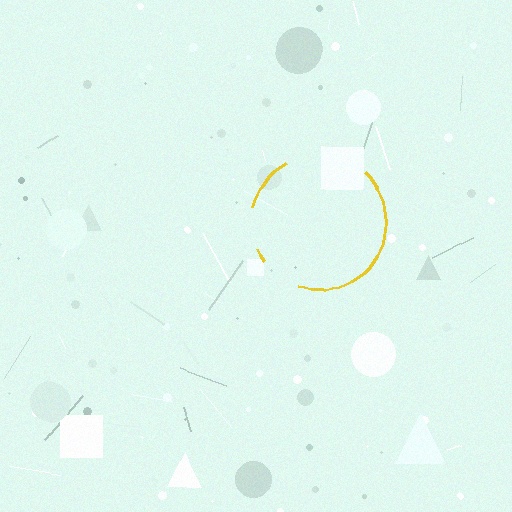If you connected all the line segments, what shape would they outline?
They would outline a circle.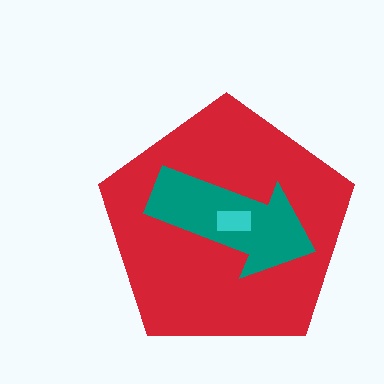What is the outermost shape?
The red pentagon.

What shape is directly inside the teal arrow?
The cyan rectangle.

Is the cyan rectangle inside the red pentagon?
Yes.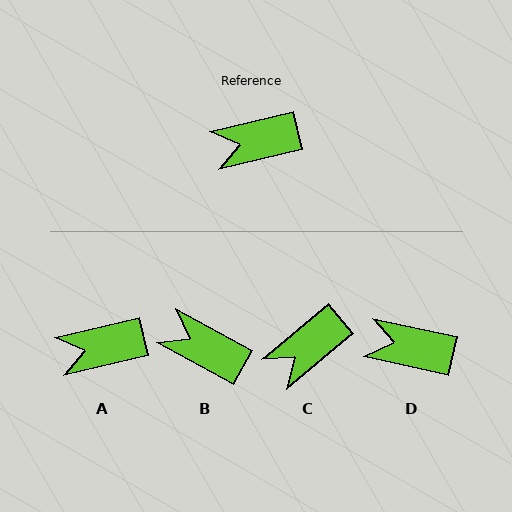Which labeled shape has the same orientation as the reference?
A.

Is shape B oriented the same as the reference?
No, it is off by about 42 degrees.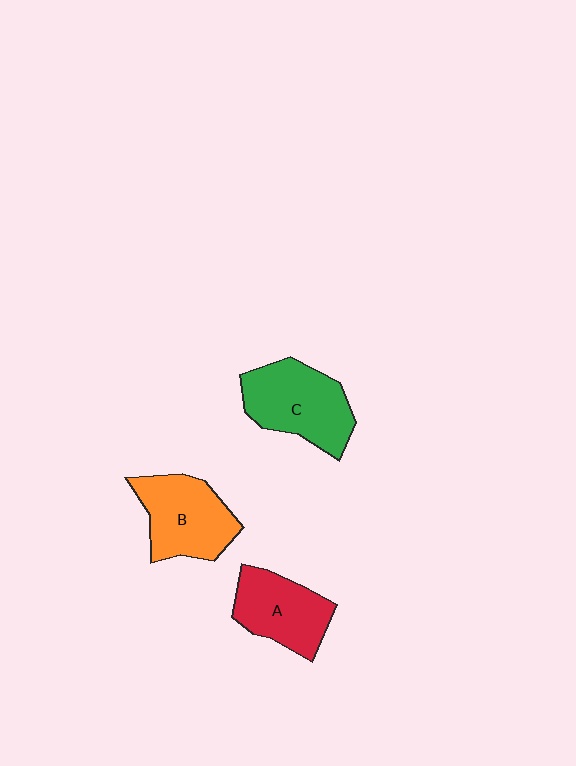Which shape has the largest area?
Shape C (green).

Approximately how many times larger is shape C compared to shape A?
Approximately 1.2 times.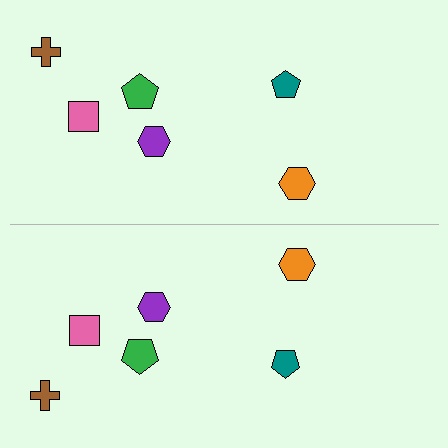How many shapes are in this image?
There are 12 shapes in this image.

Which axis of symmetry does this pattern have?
The pattern has a horizontal axis of symmetry running through the center of the image.